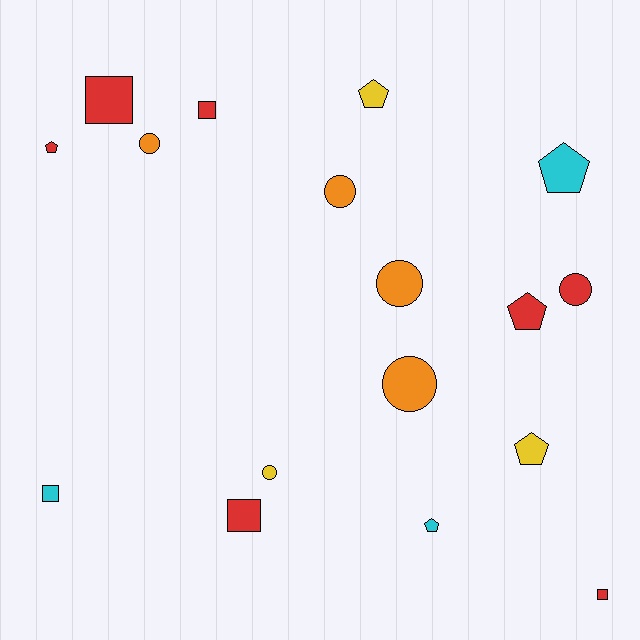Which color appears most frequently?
Red, with 7 objects.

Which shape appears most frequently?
Pentagon, with 6 objects.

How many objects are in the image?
There are 17 objects.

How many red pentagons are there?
There are 2 red pentagons.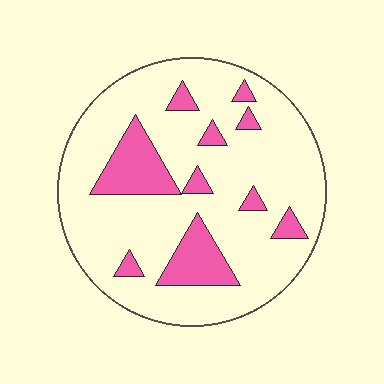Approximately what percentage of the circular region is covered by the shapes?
Approximately 20%.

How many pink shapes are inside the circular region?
10.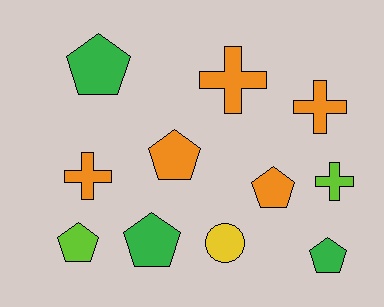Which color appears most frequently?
Orange, with 5 objects.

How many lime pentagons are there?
There is 1 lime pentagon.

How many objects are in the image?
There are 11 objects.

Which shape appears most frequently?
Pentagon, with 6 objects.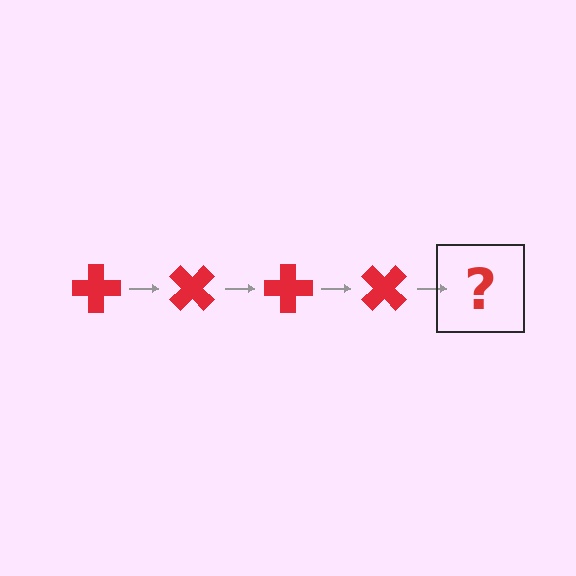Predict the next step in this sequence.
The next step is a red cross rotated 180 degrees.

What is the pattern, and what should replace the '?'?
The pattern is that the cross rotates 45 degrees each step. The '?' should be a red cross rotated 180 degrees.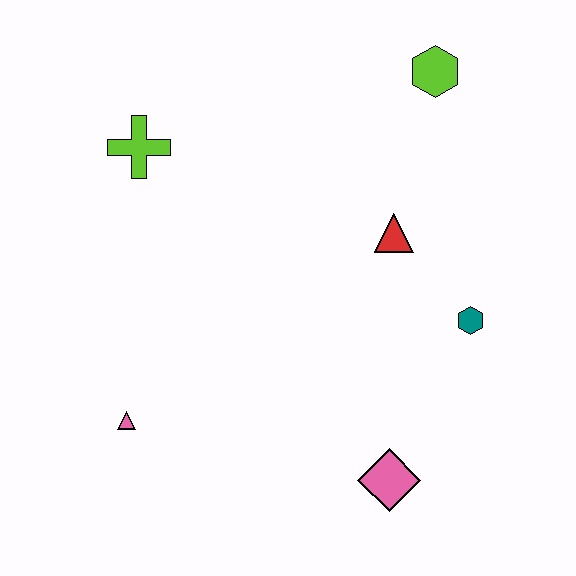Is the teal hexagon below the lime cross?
Yes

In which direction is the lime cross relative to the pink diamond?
The lime cross is above the pink diamond.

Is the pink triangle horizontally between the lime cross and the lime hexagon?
No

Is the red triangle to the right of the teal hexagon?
No